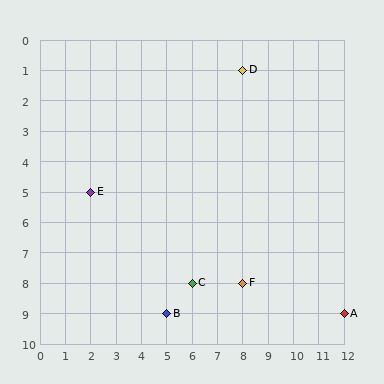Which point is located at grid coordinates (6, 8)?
Point C is at (6, 8).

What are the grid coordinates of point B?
Point B is at grid coordinates (5, 9).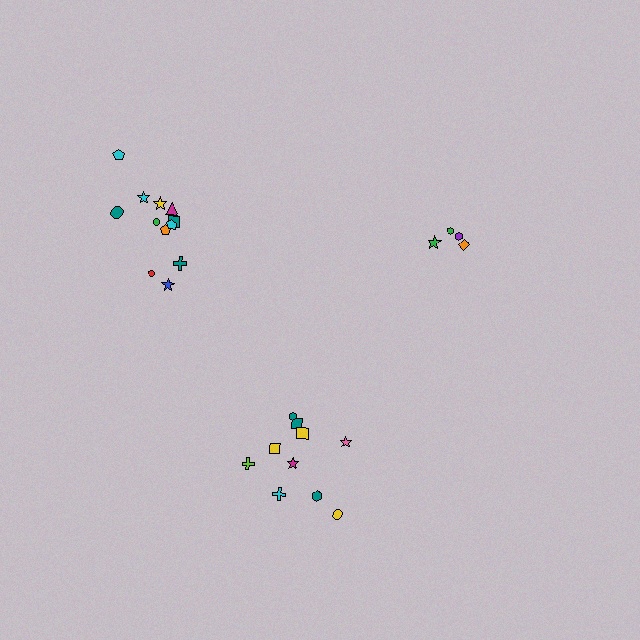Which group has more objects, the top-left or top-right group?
The top-left group.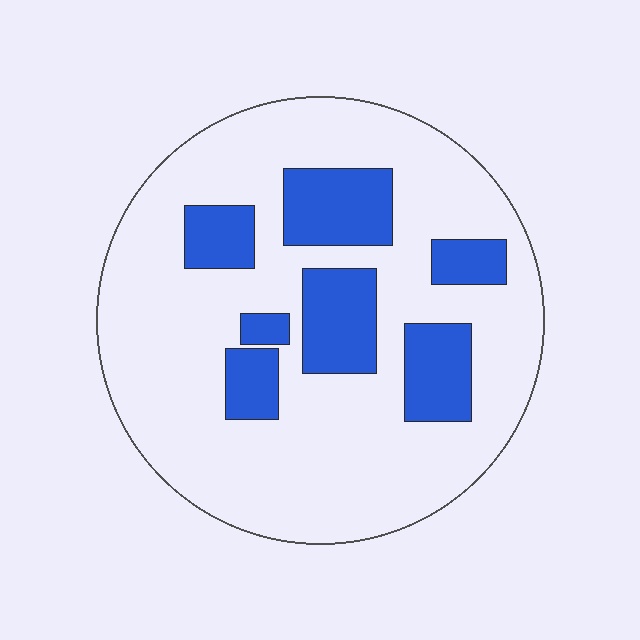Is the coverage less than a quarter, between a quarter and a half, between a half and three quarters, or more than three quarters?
Less than a quarter.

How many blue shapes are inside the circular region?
7.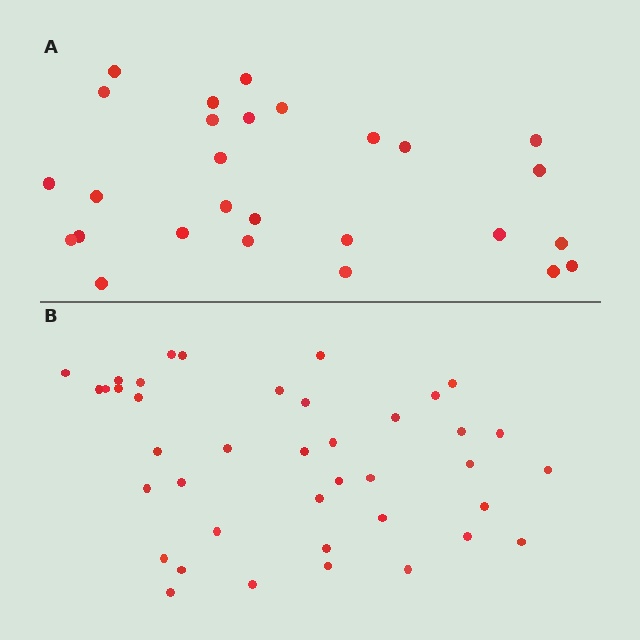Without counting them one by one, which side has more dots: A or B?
Region B (the bottom region) has more dots.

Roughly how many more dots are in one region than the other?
Region B has approximately 15 more dots than region A.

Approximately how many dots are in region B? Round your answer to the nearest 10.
About 40 dots.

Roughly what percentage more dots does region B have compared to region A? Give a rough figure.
About 50% more.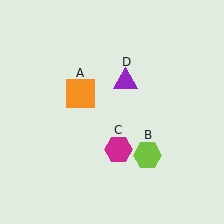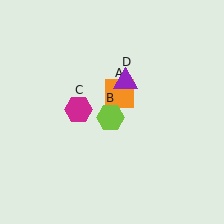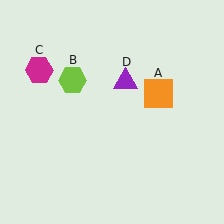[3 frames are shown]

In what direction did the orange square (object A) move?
The orange square (object A) moved right.